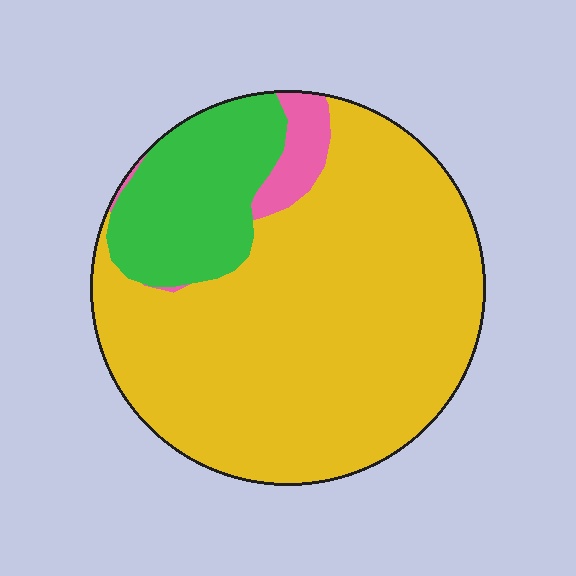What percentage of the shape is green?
Green takes up about one fifth (1/5) of the shape.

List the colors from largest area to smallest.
From largest to smallest: yellow, green, pink.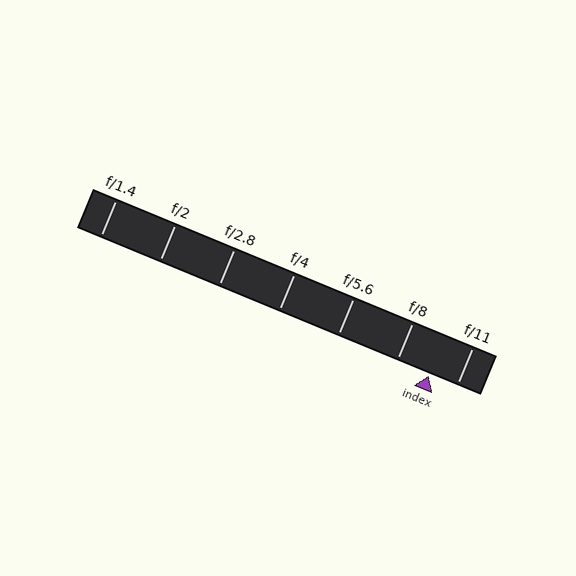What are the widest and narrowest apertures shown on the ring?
The widest aperture shown is f/1.4 and the narrowest is f/11.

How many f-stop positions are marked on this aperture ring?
There are 7 f-stop positions marked.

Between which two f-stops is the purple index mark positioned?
The index mark is between f/8 and f/11.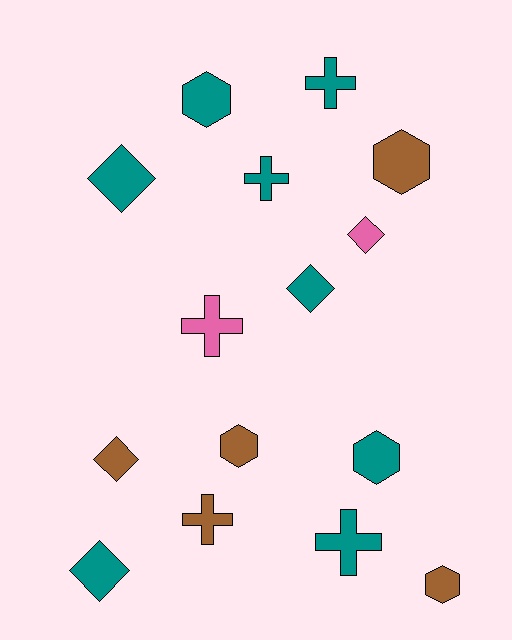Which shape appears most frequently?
Diamond, with 5 objects.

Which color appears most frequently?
Teal, with 8 objects.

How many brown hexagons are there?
There are 3 brown hexagons.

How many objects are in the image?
There are 15 objects.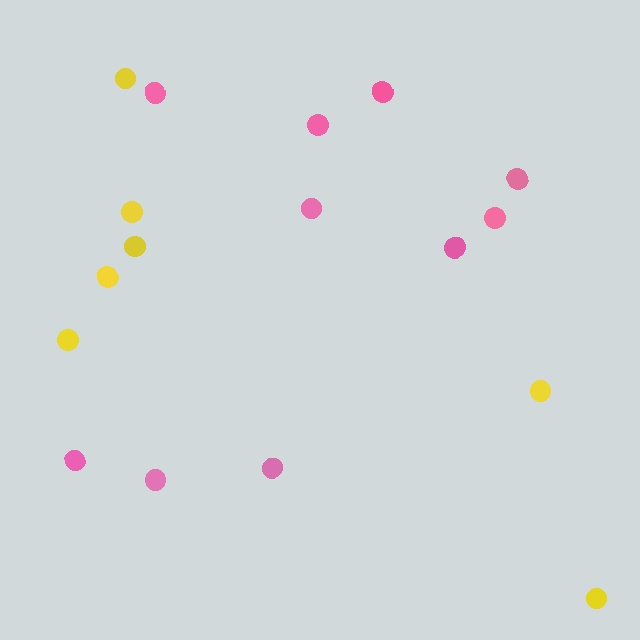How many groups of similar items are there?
There are 2 groups: one group of pink circles (10) and one group of yellow circles (7).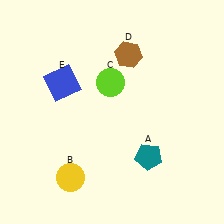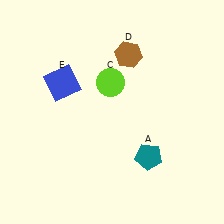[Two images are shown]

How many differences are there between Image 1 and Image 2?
There is 1 difference between the two images.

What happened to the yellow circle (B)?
The yellow circle (B) was removed in Image 2. It was in the bottom-left area of Image 1.